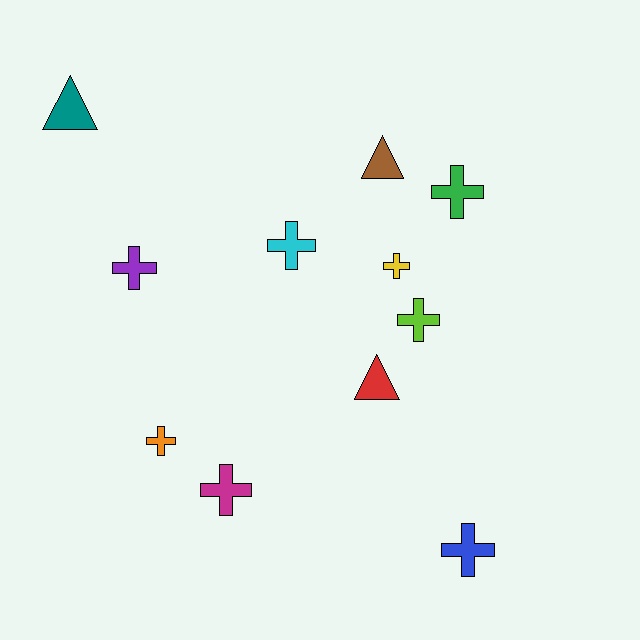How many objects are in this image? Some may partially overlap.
There are 11 objects.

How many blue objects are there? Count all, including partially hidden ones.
There is 1 blue object.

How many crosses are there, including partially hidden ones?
There are 8 crosses.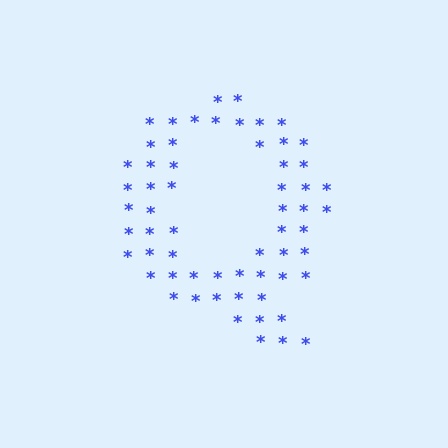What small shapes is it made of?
It is made of small asterisks.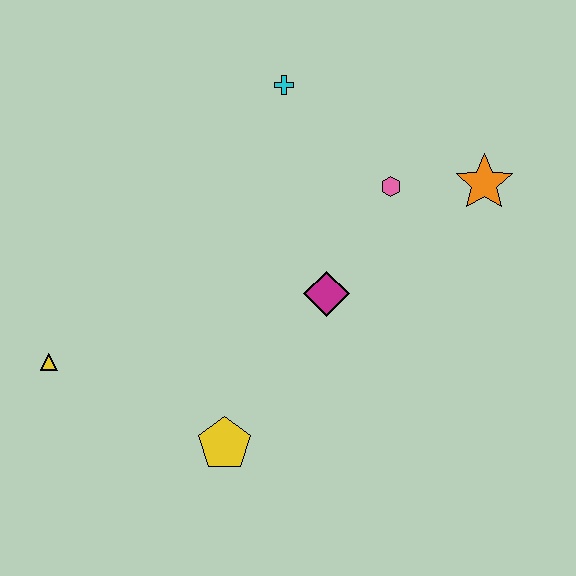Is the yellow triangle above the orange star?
No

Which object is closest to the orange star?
The pink hexagon is closest to the orange star.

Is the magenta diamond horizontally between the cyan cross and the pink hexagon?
Yes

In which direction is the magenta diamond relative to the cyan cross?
The magenta diamond is below the cyan cross.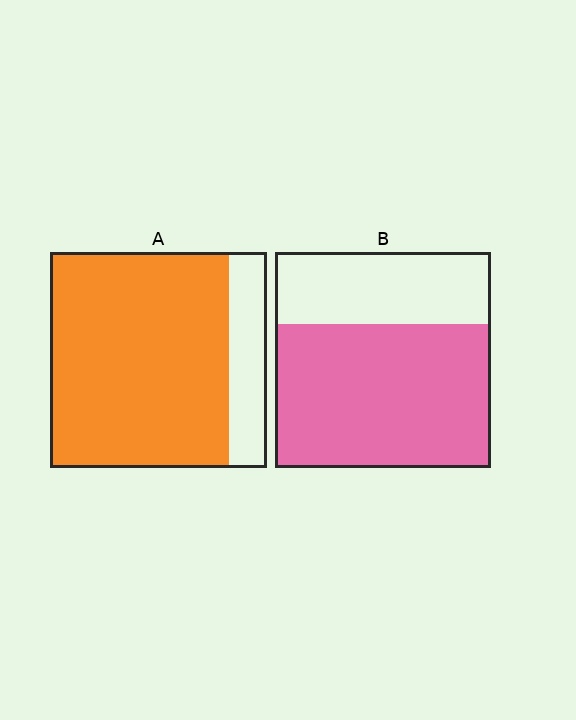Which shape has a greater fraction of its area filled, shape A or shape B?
Shape A.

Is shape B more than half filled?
Yes.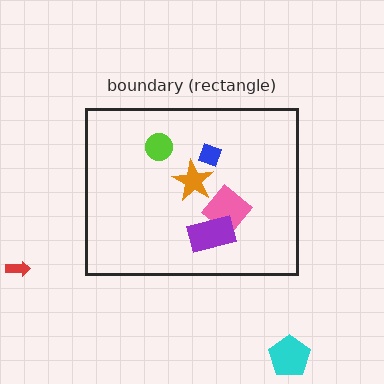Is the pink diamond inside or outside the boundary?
Inside.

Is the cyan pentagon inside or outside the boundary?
Outside.